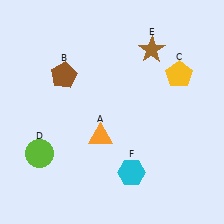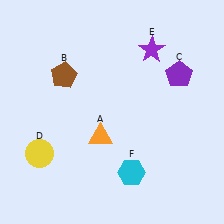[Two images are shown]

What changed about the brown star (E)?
In Image 1, E is brown. In Image 2, it changed to purple.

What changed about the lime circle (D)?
In Image 1, D is lime. In Image 2, it changed to yellow.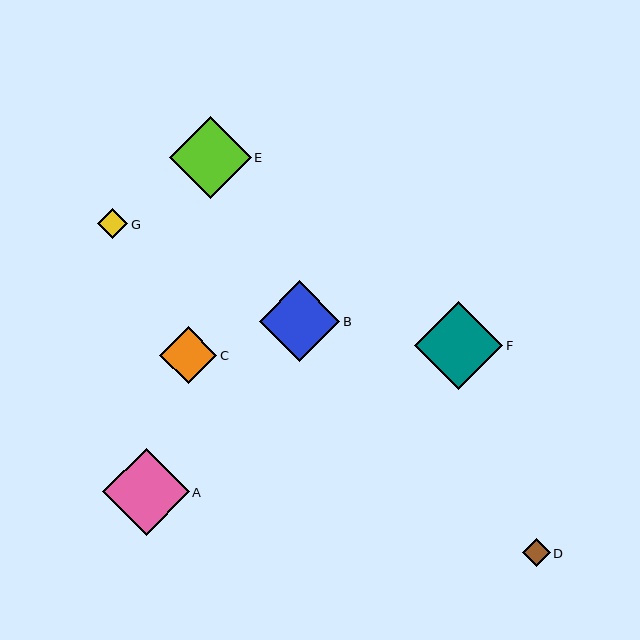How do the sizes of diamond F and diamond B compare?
Diamond F and diamond B are approximately the same size.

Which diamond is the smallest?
Diamond D is the smallest with a size of approximately 28 pixels.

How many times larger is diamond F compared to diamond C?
Diamond F is approximately 1.6 times the size of diamond C.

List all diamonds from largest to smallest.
From largest to smallest: F, A, E, B, C, G, D.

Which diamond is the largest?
Diamond F is the largest with a size of approximately 88 pixels.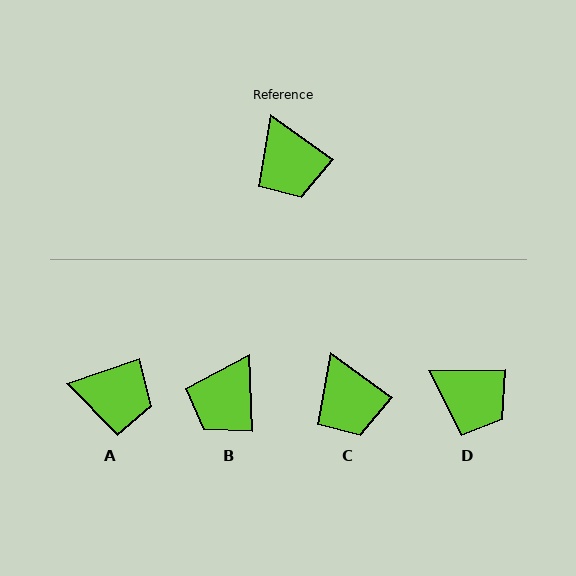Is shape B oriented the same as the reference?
No, it is off by about 52 degrees.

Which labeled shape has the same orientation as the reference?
C.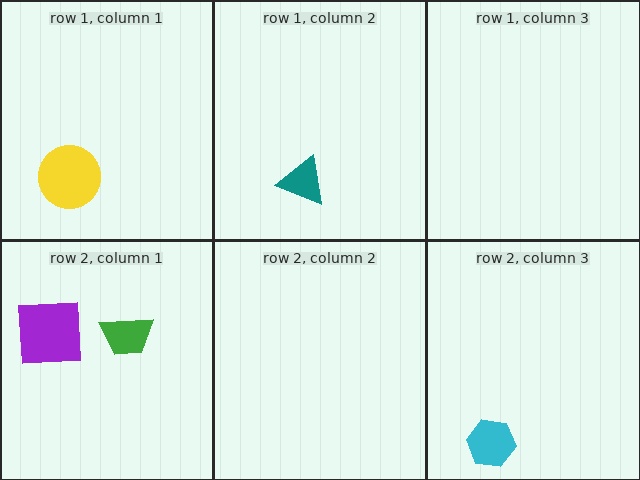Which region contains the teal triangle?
The row 1, column 2 region.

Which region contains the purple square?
The row 2, column 1 region.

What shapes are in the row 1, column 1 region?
The yellow circle.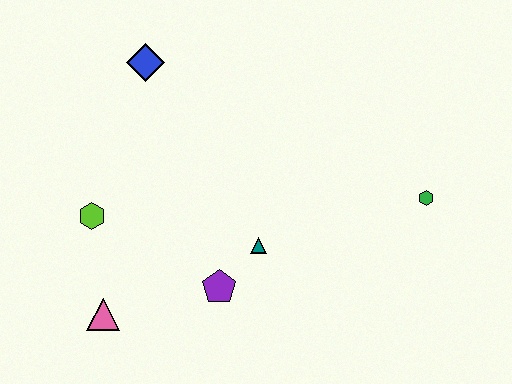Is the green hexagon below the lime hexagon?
No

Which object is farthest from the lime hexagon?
The green hexagon is farthest from the lime hexagon.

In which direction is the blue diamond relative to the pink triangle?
The blue diamond is above the pink triangle.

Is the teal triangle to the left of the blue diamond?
No